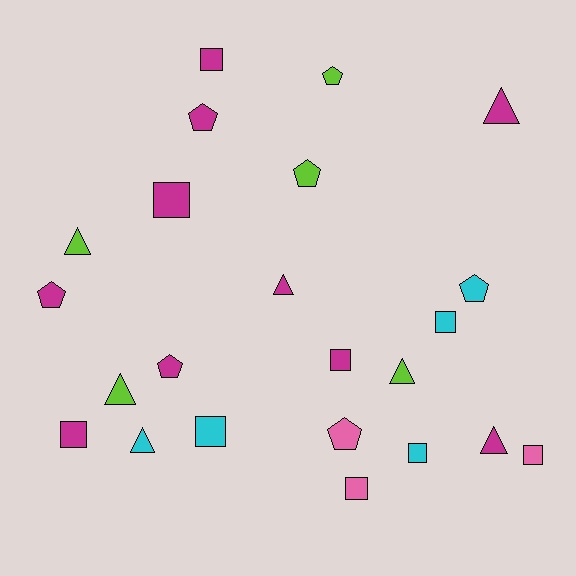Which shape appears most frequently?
Square, with 9 objects.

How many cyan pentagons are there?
There is 1 cyan pentagon.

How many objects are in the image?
There are 23 objects.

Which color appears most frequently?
Magenta, with 10 objects.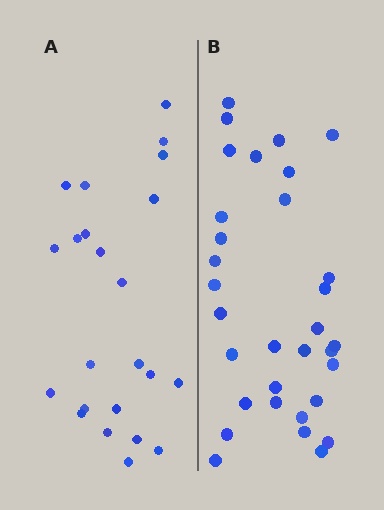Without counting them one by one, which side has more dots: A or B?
Region B (the right region) has more dots.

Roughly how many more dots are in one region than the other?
Region B has roughly 8 or so more dots than region A.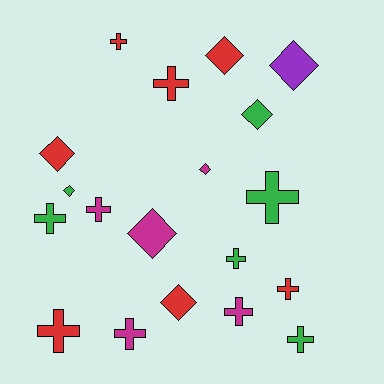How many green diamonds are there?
There are 2 green diamonds.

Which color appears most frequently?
Red, with 7 objects.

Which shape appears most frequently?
Cross, with 11 objects.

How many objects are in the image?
There are 19 objects.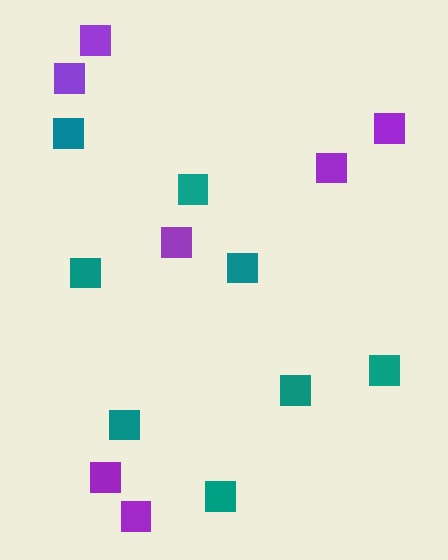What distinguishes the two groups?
There are 2 groups: one group of teal squares (8) and one group of purple squares (7).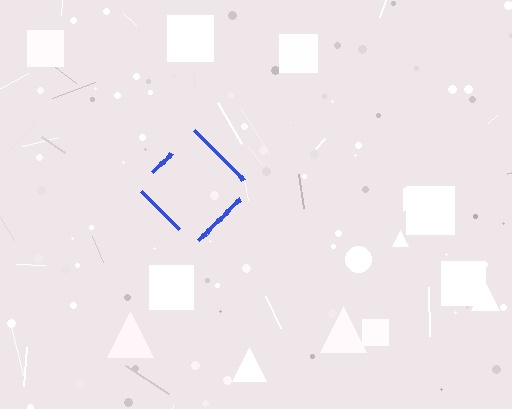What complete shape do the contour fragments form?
The contour fragments form a diamond.